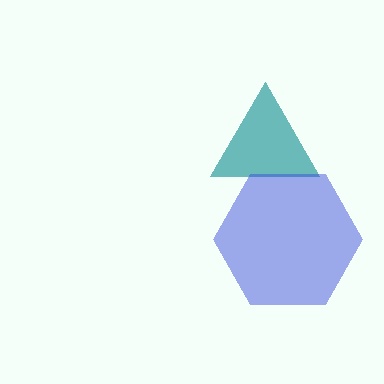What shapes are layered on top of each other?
The layered shapes are: a teal triangle, a blue hexagon.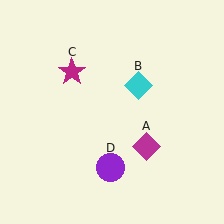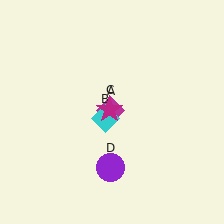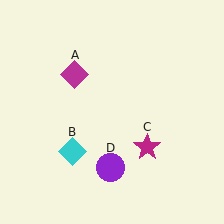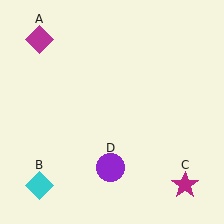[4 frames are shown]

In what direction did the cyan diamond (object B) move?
The cyan diamond (object B) moved down and to the left.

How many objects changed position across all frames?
3 objects changed position: magenta diamond (object A), cyan diamond (object B), magenta star (object C).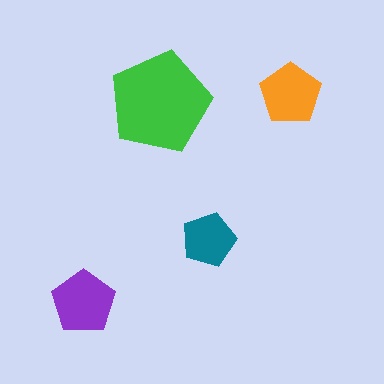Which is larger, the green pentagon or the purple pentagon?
The green one.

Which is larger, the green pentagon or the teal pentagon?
The green one.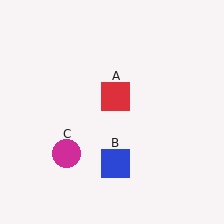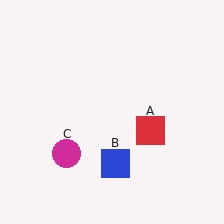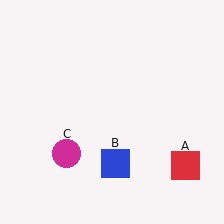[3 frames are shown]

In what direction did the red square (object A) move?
The red square (object A) moved down and to the right.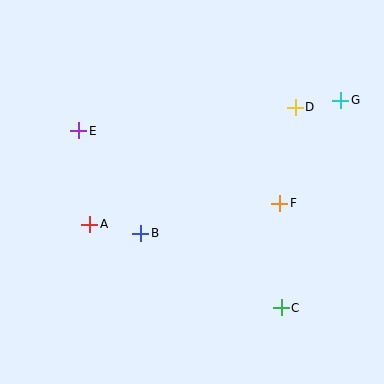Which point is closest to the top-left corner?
Point E is closest to the top-left corner.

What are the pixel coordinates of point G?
Point G is at (341, 100).